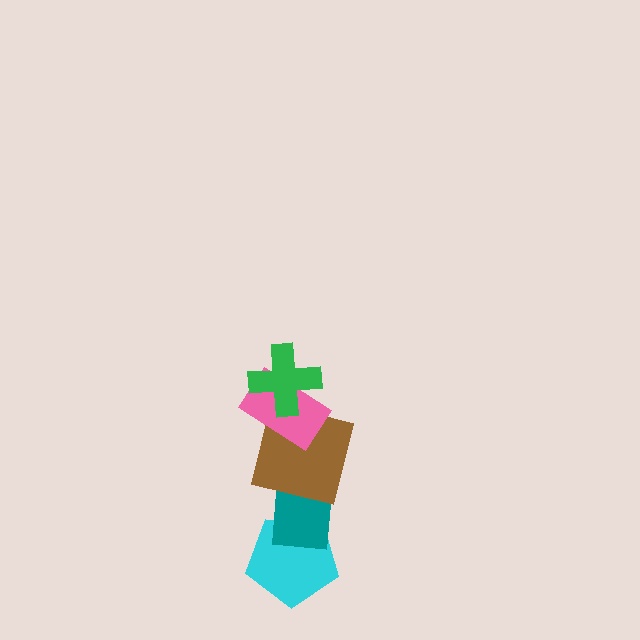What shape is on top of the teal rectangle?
The brown square is on top of the teal rectangle.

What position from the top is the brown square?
The brown square is 3rd from the top.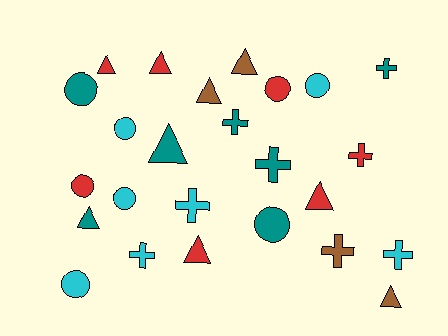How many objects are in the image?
There are 25 objects.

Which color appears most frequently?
Teal, with 7 objects.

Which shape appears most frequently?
Triangle, with 9 objects.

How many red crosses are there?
There is 1 red cross.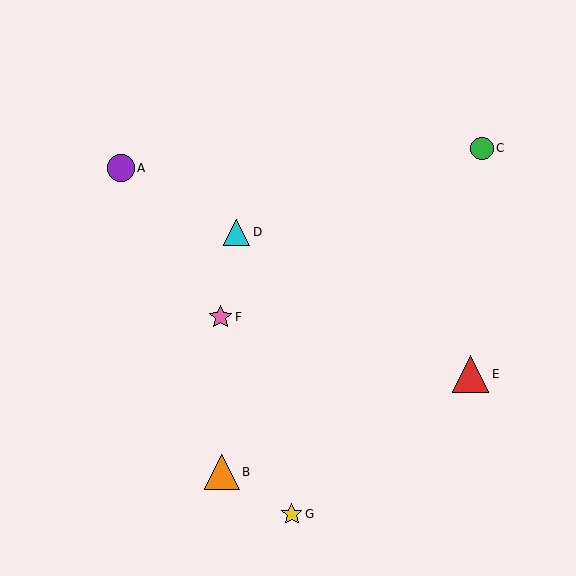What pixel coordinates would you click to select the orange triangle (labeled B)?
Click at (222, 472) to select the orange triangle B.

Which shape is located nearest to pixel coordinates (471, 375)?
The red triangle (labeled E) at (470, 374) is nearest to that location.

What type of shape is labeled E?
Shape E is a red triangle.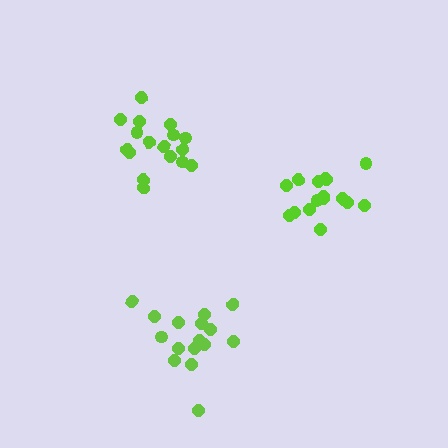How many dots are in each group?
Group 1: 17 dots, Group 2: 17 dots, Group 3: 16 dots (50 total).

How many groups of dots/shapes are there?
There are 3 groups.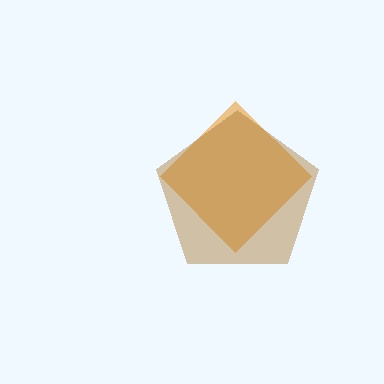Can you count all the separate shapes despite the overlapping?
Yes, there are 2 separate shapes.